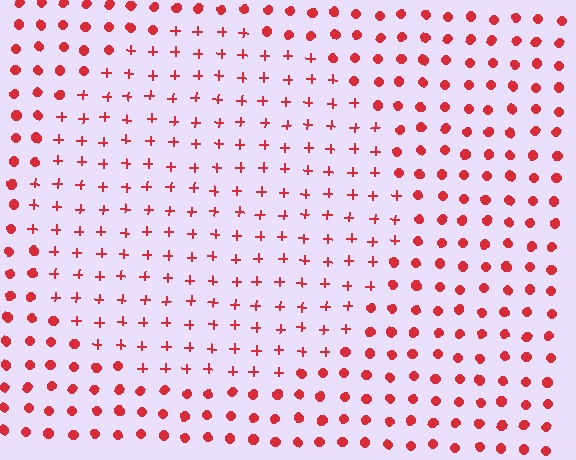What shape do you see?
I see a circle.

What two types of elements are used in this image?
The image uses plus signs inside the circle region and circles outside it.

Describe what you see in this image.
The image is filled with small red elements arranged in a uniform grid. A circle-shaped region contains plus signs, while the surrounding area contains circles. The boundary is defined purely by the change in element shape.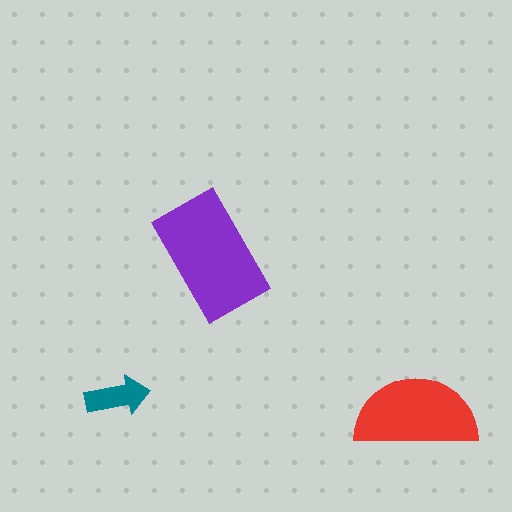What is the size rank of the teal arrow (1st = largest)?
3rd.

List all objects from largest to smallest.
The purple rectangle, the red semicircle, the teal arrow.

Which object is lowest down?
The red semicircle is bottommost.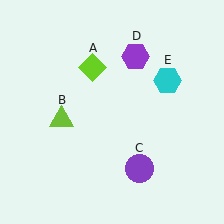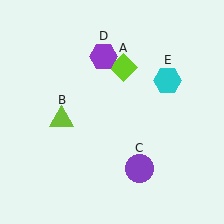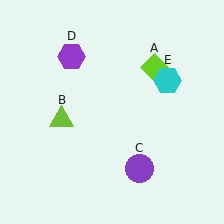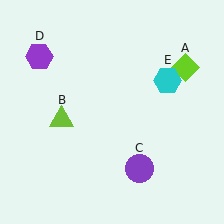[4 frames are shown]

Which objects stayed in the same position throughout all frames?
Lime triangle (object B) and purple circle (object C) and cyan hexagon (object E) remained stationary.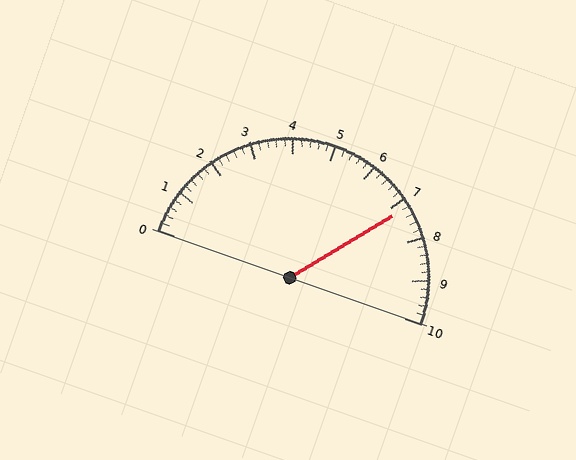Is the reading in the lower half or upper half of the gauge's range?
The reading is in the upper half of the range (0 to 10).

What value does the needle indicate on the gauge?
The needle indicates approximately 7.2.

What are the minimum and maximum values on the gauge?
The gauge ranges from 0 to 10.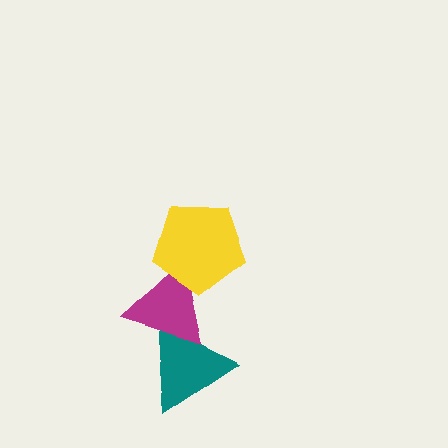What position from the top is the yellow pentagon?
The yellow pentagon is 1st from the top.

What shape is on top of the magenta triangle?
The yellow pentagon is on top of the magenta triangle.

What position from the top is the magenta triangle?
The magenta triangle is 2nd from the top.